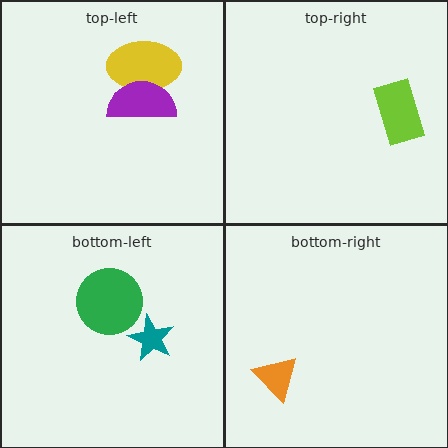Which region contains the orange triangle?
The bottom-right region.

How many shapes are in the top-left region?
2.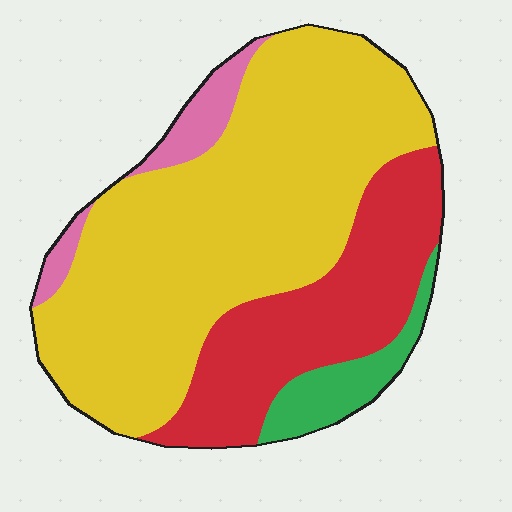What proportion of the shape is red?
Red covers around 25% of the shape.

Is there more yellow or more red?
Yellow.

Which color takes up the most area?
Yellow, at roughly 60%.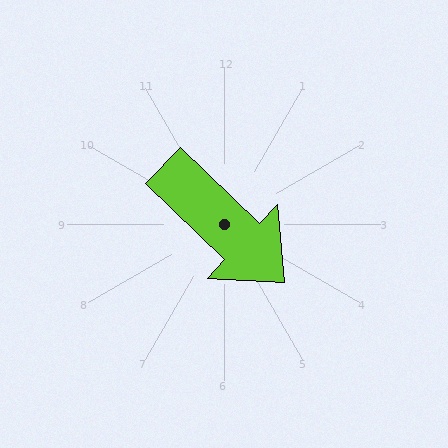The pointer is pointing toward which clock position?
Roughly 4 o'clock.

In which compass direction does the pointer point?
Southeast.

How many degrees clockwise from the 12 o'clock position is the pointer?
Approximately 134 degrees.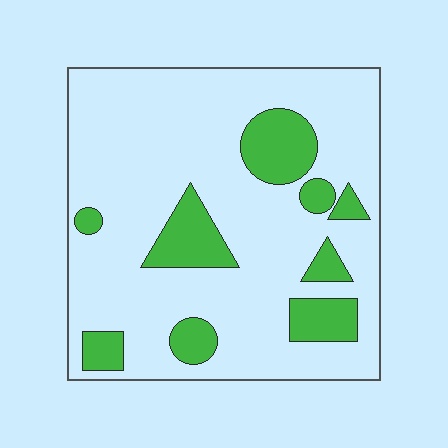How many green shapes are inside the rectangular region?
9.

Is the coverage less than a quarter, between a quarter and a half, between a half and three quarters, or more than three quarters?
Less than a quarter.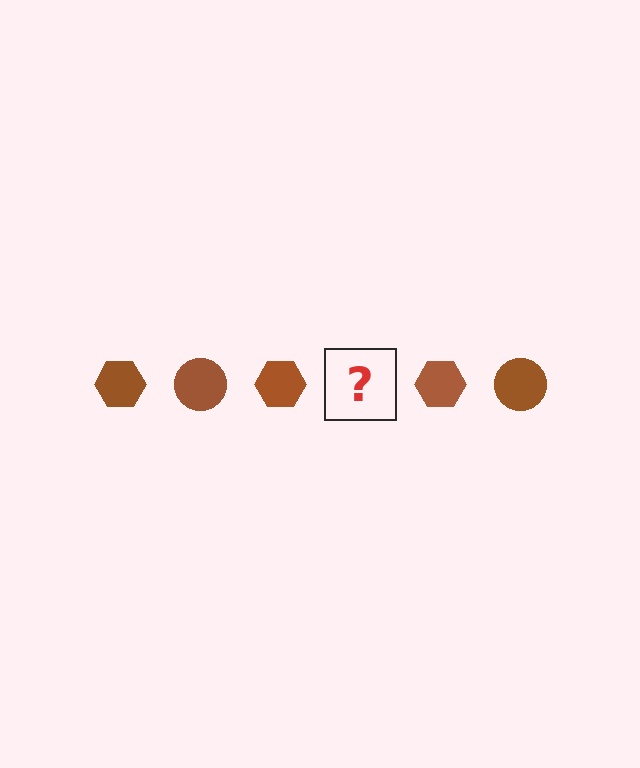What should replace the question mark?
The question mark should be replaced with a brown circle.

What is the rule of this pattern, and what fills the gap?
The rule is that the pattern cycles through hexagon, circle shapes in brown. The gap should be filled with a brown circle.